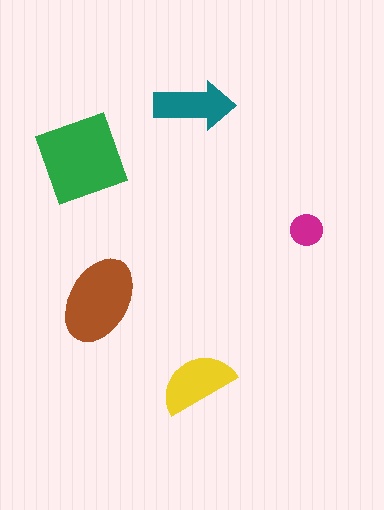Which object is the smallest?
The magenta circle.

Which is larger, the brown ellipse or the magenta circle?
The brown ellipse.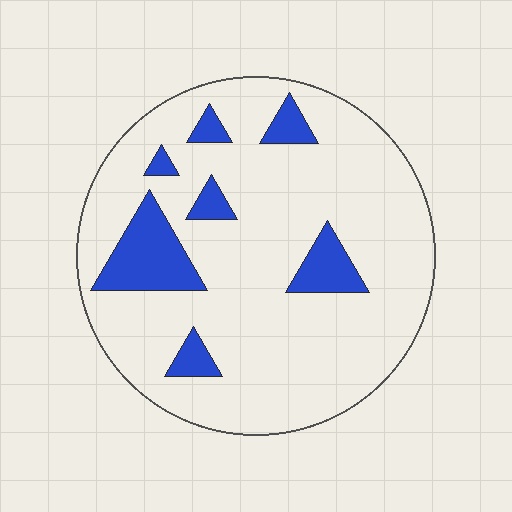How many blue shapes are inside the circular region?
7.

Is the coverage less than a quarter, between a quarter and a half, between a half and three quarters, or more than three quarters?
Less than a quarter.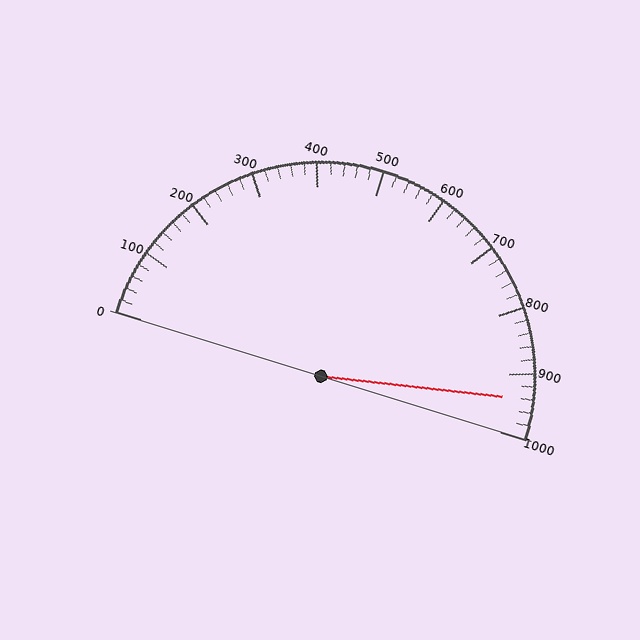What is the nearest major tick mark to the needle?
The nearest major tick mark is 900.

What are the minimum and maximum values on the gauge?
The gauge ranges from 0 to 1000.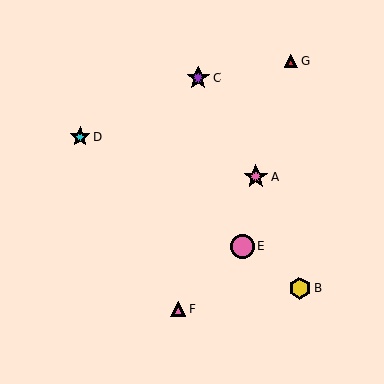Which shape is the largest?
The pink circle (labeled E) is the largest.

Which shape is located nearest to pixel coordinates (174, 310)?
The pink triangle (labeled F) at (178, 309) is nearest to that location.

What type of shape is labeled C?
Shape C is a purple star.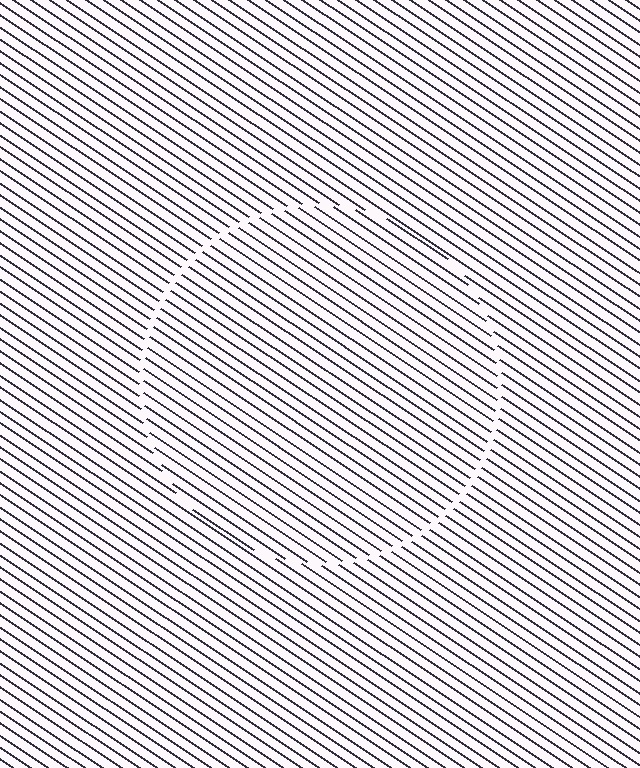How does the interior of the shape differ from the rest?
The interior of the shape contains the same grating, shifted by half a period — the contour is defined by the phase discontinuity where line-ends from the inner and outer gratings abut.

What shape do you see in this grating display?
An illusory circle. The interior of the shape contains the same grating, shifted by half a period — the contour is defined by the phase discontinuity where line-ends from the inner and outer gratings abut.